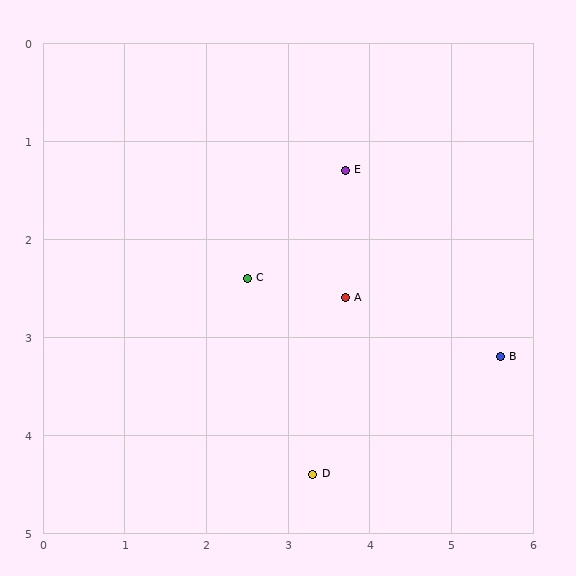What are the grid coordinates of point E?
Point E is at approximately (3.7, 1.3).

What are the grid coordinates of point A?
Point A is at approximately (3.7, 2.6).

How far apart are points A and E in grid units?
Points A and E are about 1.3 grid units apart.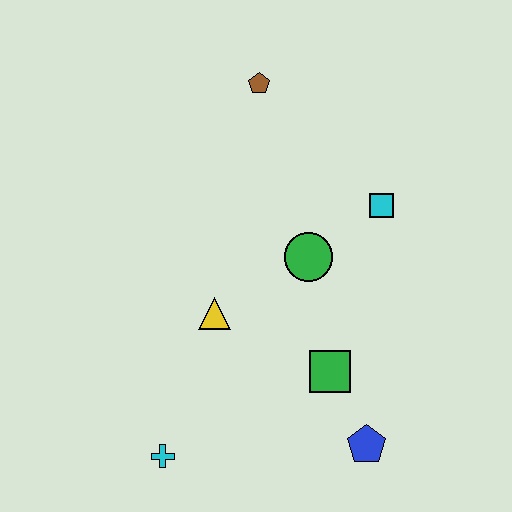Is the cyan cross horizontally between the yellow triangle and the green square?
No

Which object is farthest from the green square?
The brown pentagon is farthest from the green square.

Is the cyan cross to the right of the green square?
No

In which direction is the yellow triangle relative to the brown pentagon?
The yellow triangle is below the brown pentagon.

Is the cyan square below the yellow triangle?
No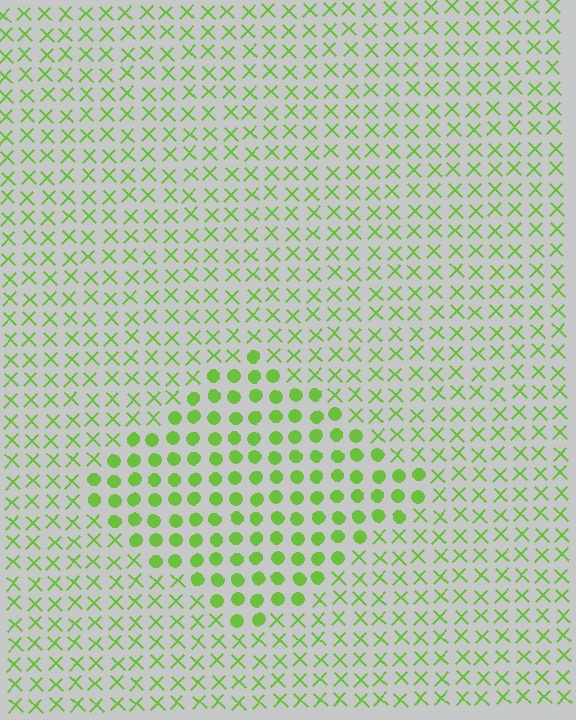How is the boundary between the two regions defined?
The boundary is defined by a change in element shape: circles inside vs. X marks outside. All elements share the same color and spacing.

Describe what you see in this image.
The image is filled with small lime elements arranged in a uniform grid. A diamond-shaped region contains circles, while the surrounding area contains X marks. The boundary is defined purely by the change in element shape.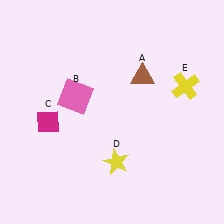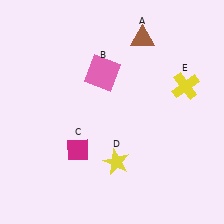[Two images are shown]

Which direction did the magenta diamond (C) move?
The magenta diamond (C) moved right.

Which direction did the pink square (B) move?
The pink square (B) moved right.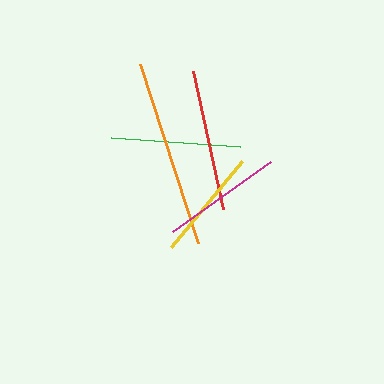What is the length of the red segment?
The red segment is approximately 141 pixels long.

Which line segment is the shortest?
The yellow line is the shortest at approximately 111 pixels.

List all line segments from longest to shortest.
From longest to shortest: orange, red, green, magenta, yellow.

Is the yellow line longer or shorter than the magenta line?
The magenta line is longer than the yellow line.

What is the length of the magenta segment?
The magenta segment is approximately 120 pixels long.